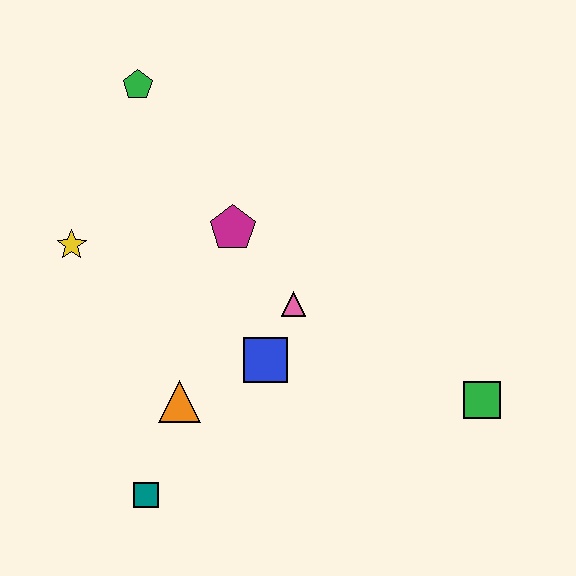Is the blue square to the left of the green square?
Yes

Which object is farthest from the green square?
The green pentagon is farthest from the green square.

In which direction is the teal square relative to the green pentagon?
The teal square is below the green pentagon.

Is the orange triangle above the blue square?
No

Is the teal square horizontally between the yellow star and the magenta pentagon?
Yes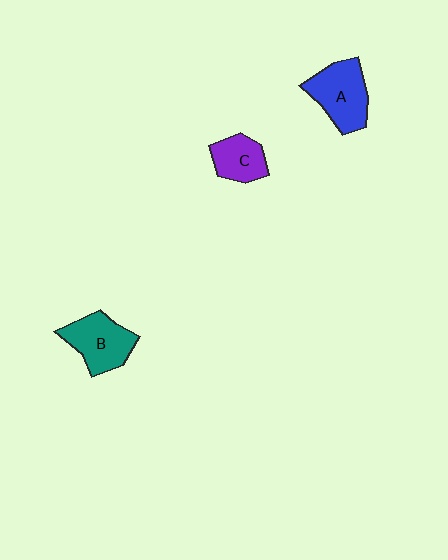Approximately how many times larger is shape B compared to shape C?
Approximately 1.4 times.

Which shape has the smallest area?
Shape C (purple).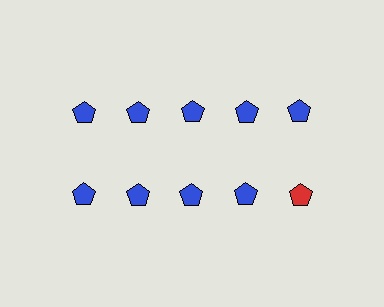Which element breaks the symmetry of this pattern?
The red pentagon in the second row, rightmost column breaks the symmetry. All other shapes are blue pentagons.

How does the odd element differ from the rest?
It has a different color: red instead of blue.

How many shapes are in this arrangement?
There are 10 shapes arranged in a grid pattern.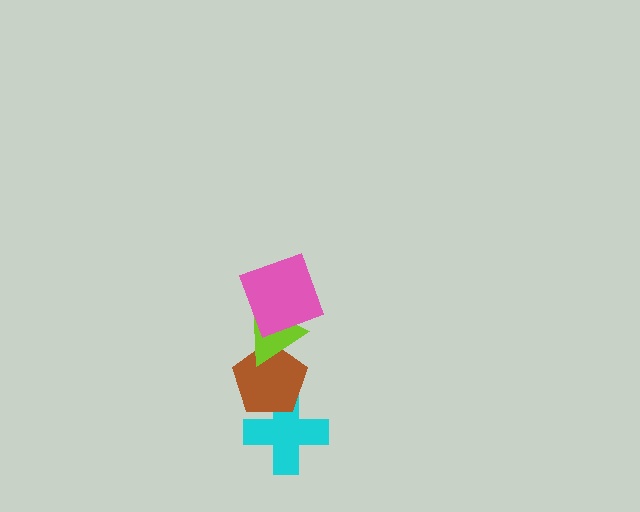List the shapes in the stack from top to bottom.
From top to bottom: the pink square, the lime triangle, the brown pentagon, the cyan cross.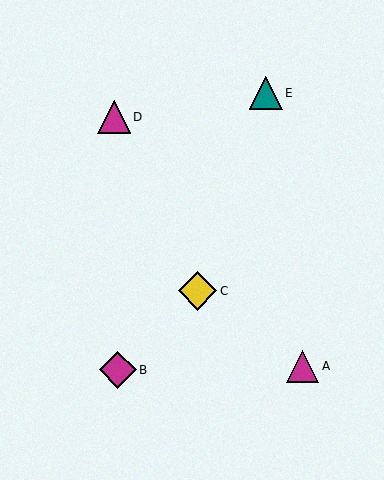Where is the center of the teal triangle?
The center of the teal triangle is at (266, 93).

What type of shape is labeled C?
Shape C is a yellow diamond.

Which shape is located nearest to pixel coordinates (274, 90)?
The teal triangle (labeled E) at (266, 93) is nearest to that location.